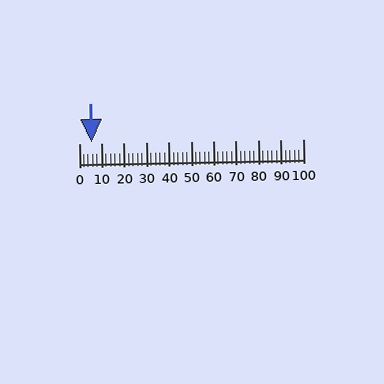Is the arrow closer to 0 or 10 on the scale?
The arrow is closer to 10.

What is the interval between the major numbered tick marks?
The major tick marks are spaced 10 units apart.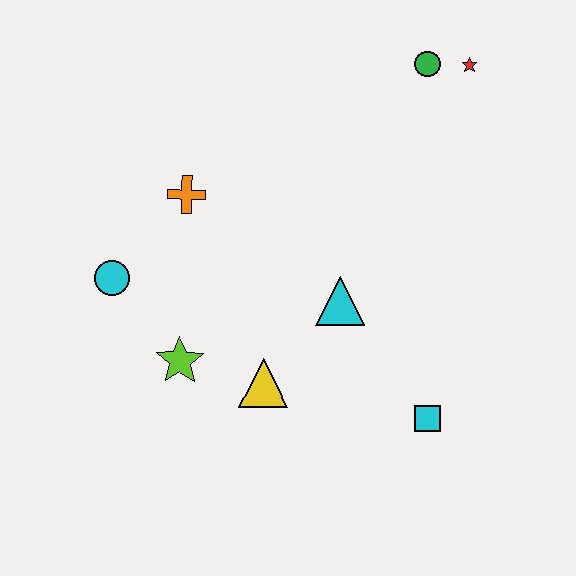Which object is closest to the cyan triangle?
The yellow triangle is closest to the cyan triangle.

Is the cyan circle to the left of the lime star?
Yes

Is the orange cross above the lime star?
Yes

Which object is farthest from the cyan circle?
The red star is farthest from the cyan circle.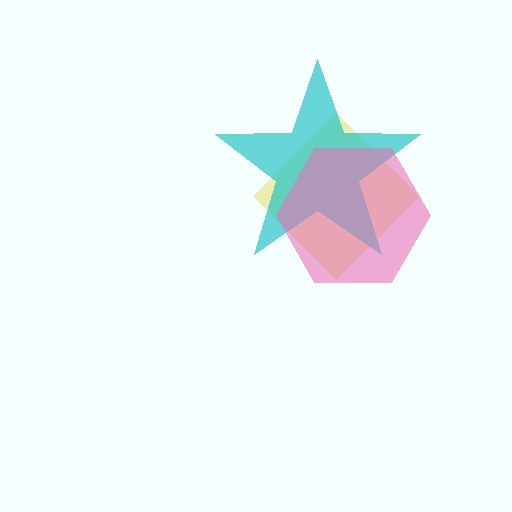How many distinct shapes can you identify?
There are 3 distinct shapes: a yellow diamond, a cyan star, a pink hexagon.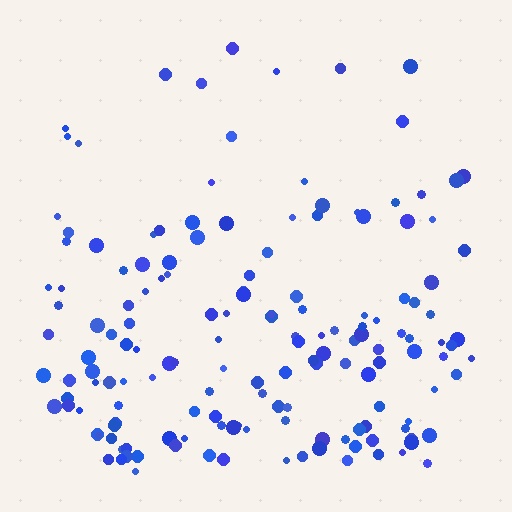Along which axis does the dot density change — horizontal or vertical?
Vertical.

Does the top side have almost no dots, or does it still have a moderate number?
Still a moderate number, just noticeably fewer than the bottom.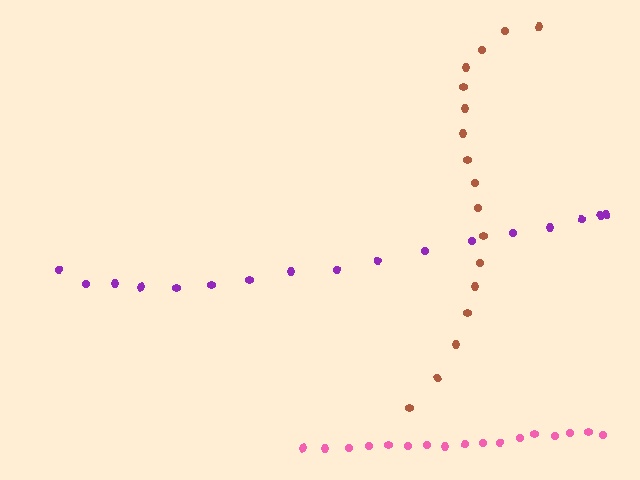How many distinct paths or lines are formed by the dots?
There are 3 distinct paths.